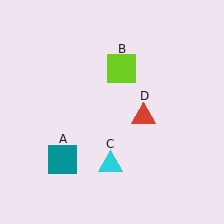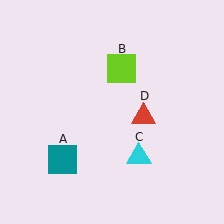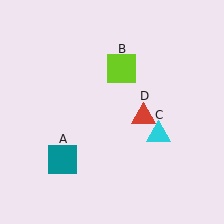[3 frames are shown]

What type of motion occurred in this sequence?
The cyan triangle (object C) rotated counterclockwise around the center of the scene.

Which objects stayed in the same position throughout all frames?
Teal square (object A) and lime square (object B) and red triangle (object D) remained stationary.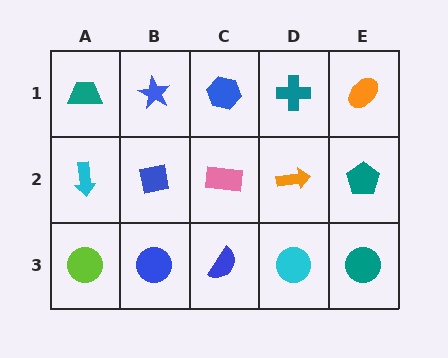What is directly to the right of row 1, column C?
A teal cross.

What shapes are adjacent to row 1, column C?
A pink rectangle (row 2, column C), a blue star (row 1, column B), a teal cross (row 1, column D).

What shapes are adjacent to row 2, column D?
A teal cross (row 1, column D), a cyan circle (row 3, column D), a pink rectangle (row 2, column C), a teal pentagon (row 2, column E).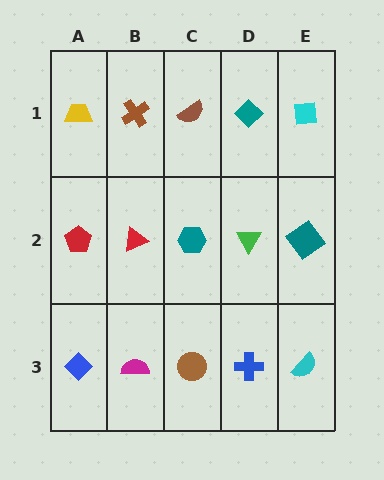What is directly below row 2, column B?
A magenta semicircle.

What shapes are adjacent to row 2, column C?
A brown semicircle (row 1, column C), a brown circle (row 3, column C), a red triangle (row 2, column B), a green triangle (row 2, column D).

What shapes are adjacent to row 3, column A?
A red pentagon (row 2, column A), a magenta semicircle (row 3, column B).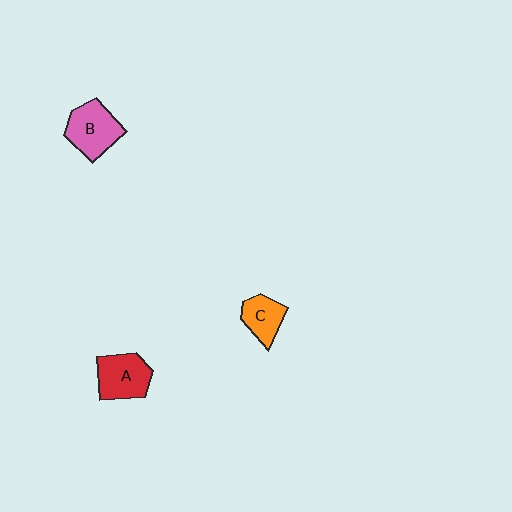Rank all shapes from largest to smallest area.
From largest to smallest: B (pink), A (red), C (orange).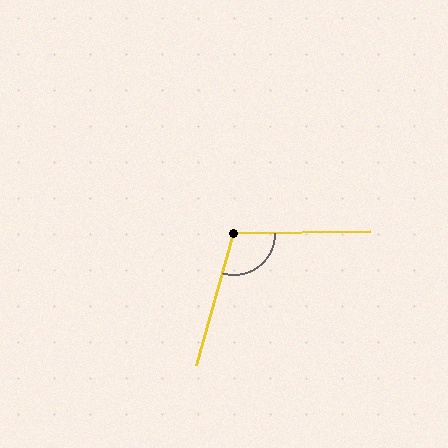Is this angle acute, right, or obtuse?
It is obtuse.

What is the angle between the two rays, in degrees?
Approximately 107 degrees.